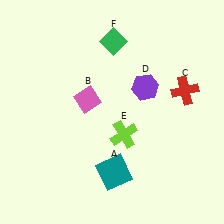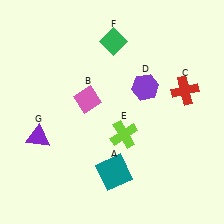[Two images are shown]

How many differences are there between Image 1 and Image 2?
There is 1 difference between the two images.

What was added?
A purple triangle (G) was added in Image 2.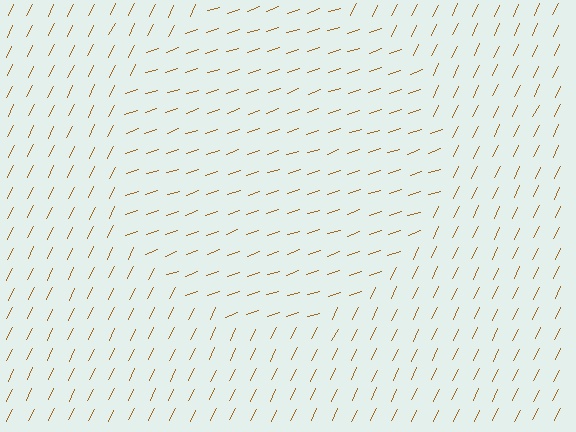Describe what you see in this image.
The image is filled with small brown line segments. A circle region in the image has lines oriented differently from the surrounding lines, creating a visible texture boundary.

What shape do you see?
I see a circle.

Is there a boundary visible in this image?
Yes, there is a texture boundary formed by a change in line orientation.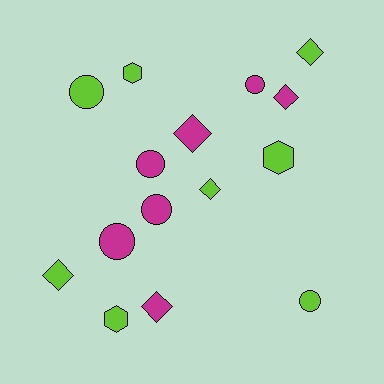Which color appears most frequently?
Lime, with 8 objects.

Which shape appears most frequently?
Diamond, with 6 objects.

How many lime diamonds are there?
There are 3 lime diamonds.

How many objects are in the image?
There are 15 objects.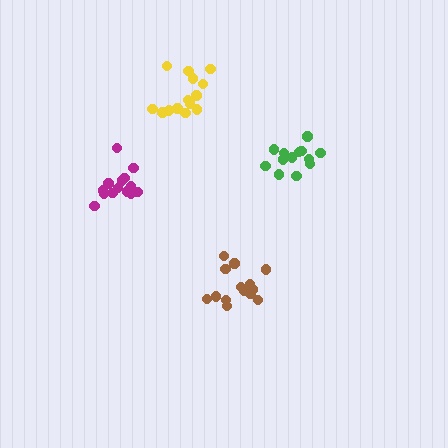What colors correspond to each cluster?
The clusters are colored: magenta, brown, yellow, green.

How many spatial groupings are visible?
There are 4 spatial groupings.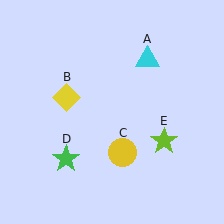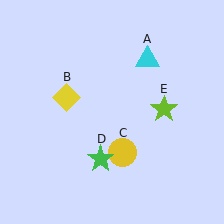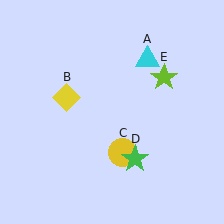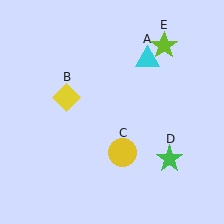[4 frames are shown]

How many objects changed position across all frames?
2 objects changed position: green star (object D), lime star (object E).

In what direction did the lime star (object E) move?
The lime star (object E) moved up.